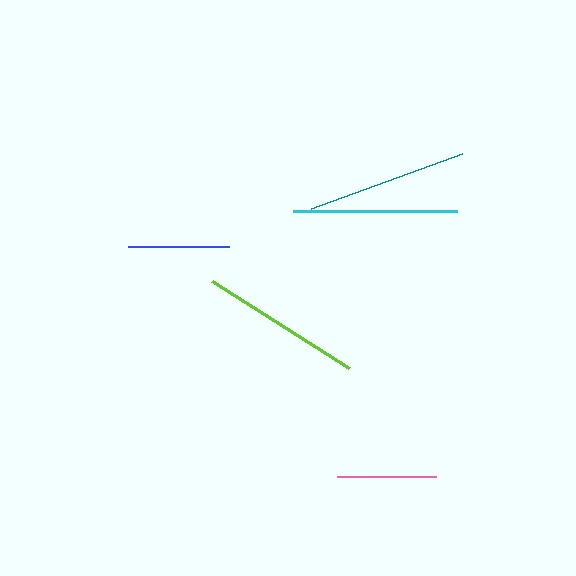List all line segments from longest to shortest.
From longest to shortest: cyan, lime, teal, blue, pink.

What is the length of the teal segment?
The teal segment is approximately 160 pixels long.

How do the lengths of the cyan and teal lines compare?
The cyan and teal lines are approximately the same length.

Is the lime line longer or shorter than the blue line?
The lime line is longer than the blue line.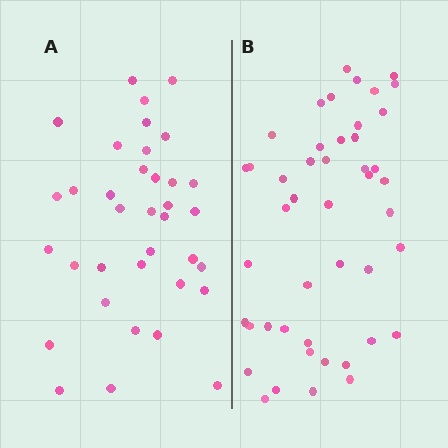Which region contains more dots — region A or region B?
Region B (the right region) has more dots.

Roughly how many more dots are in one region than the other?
Region B has roughly 10 or so more dots than region A.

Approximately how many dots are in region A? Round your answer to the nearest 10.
About 40 dots. (The exact count is 36, which rounds to 40.)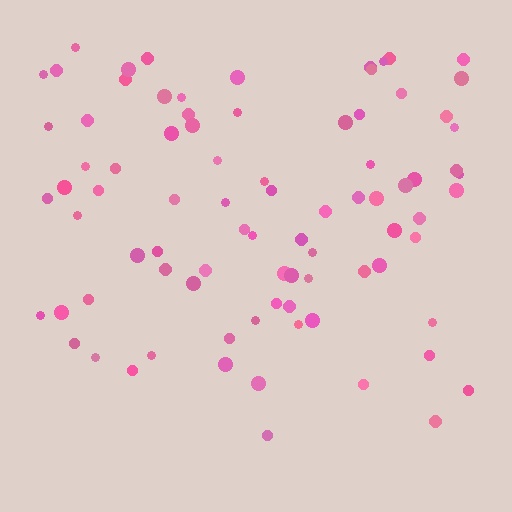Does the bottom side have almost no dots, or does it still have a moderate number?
Still a moderate number, just noticeably fewer than the top.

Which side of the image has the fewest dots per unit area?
The bottom.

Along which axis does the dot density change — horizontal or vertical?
Vertical.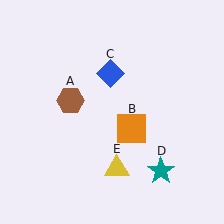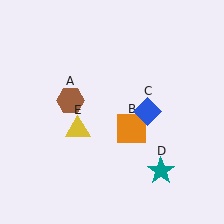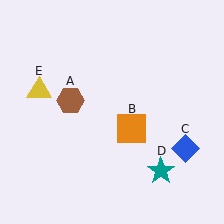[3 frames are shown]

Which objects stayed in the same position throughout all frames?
Brown hexagon (object A) and orange square (object B) and teal star (object D) remained stationary.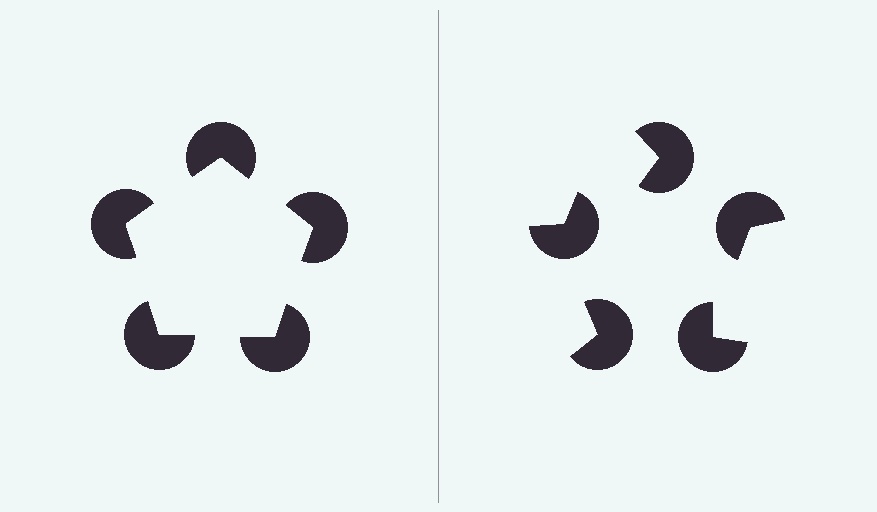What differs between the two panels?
The pac-man discs are positioned identically on both sides; only the wedge orientations differ. On the left they align to a pentagon; on the right they are misaligned.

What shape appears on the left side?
An illusory pentagon.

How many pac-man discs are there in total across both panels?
10 — 5 on each side.